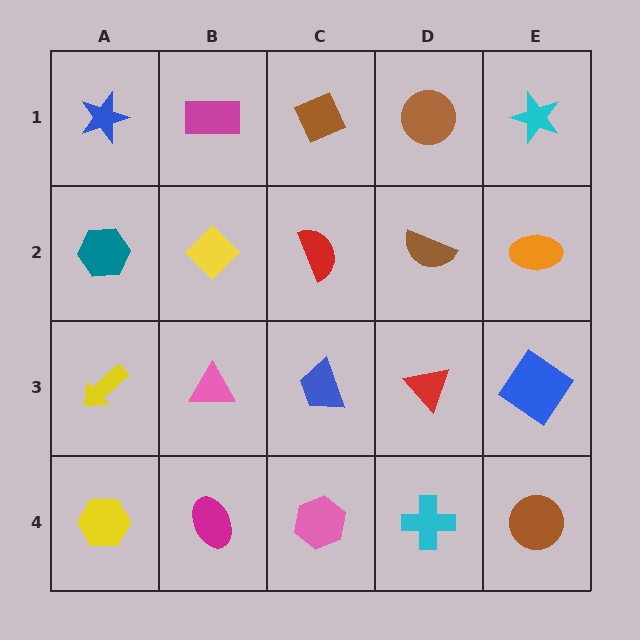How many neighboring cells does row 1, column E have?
2.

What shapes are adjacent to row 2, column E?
A cyan star (row 1, column E), a blue diamond (row 3, column E), a brown semicircle (row 2, column D).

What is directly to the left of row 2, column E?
A brown semicircle.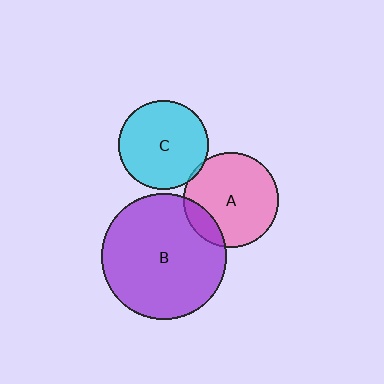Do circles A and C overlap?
Yes.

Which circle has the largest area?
Circle B (purple).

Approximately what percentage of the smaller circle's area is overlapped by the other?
Approximately 5%.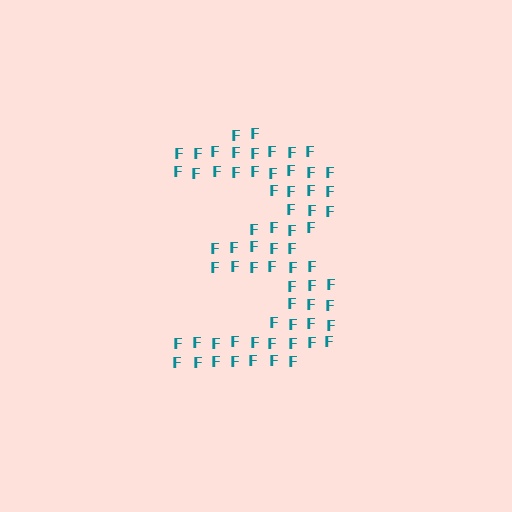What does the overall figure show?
The overall figure shows the digit 3.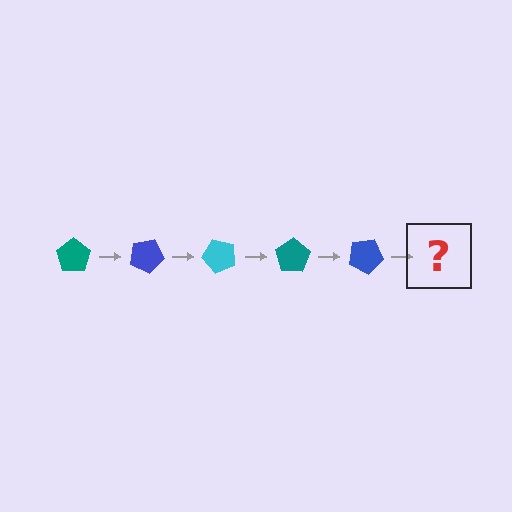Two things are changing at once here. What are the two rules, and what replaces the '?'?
The two rules are that it rotates 25 degrees each step and the color cycles through teal, blue, and cyan. The '?' should be a cyan pentagon, rotated 125 degrees from the start.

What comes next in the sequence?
The next element should be a cyan pentagon, rotated 125 degrees from the start.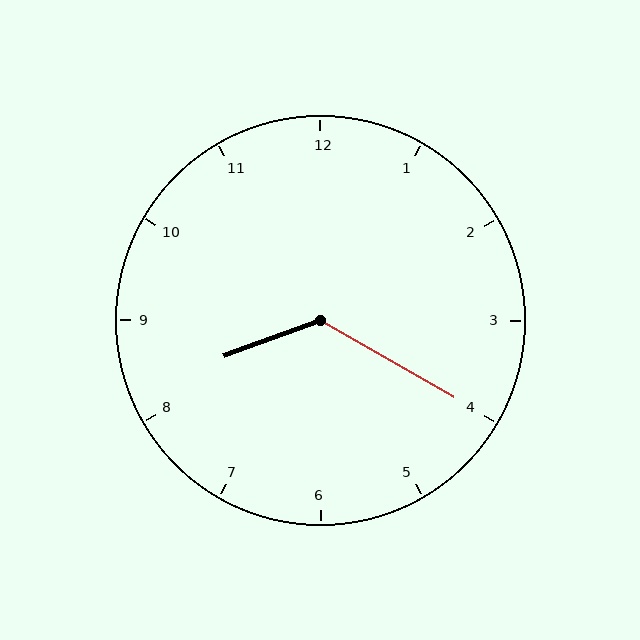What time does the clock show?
8:20.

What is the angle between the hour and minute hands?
Approximately 130 degrees.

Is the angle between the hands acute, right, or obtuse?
It is obtuse.